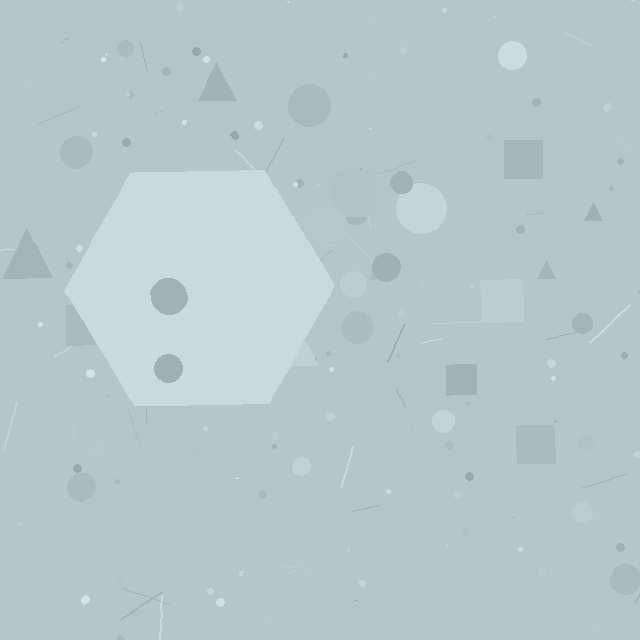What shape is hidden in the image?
A hexagon is hidden in the image.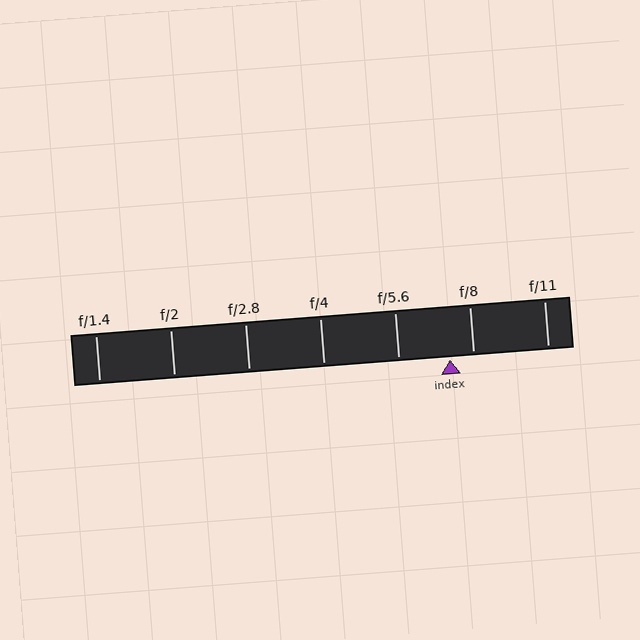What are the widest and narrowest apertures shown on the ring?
The widest aperture shown is f/1.4 and the narrowest is f/11.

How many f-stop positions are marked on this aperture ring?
There are 7 f-stop positions marked.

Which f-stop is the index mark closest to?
The index mark is closest to f/8.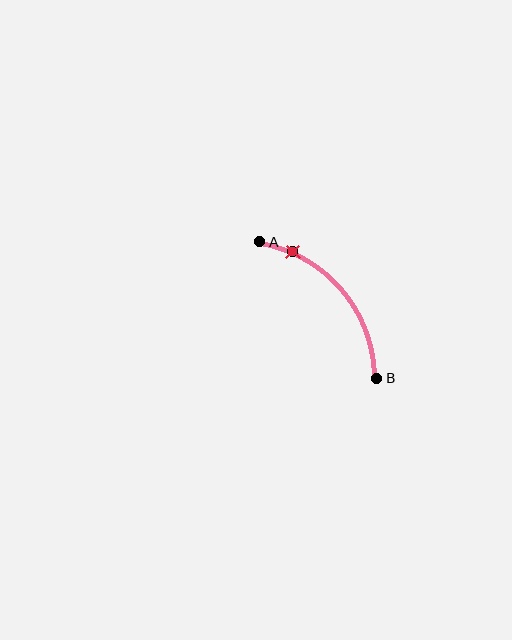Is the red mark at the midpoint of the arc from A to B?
No. The red mark lies on the arc but is closer to endpoint A. The arc midpoint would be at the point on the curve equidistant along the arc from both A and B.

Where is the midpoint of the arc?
The arc midpoint is the point on the curve farthest from the straight line joining A and B. It sits above and to the right of that line.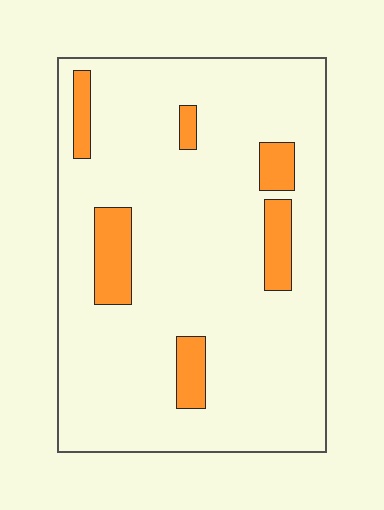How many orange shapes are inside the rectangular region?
6.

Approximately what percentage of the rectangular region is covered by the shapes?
Approximately 10%.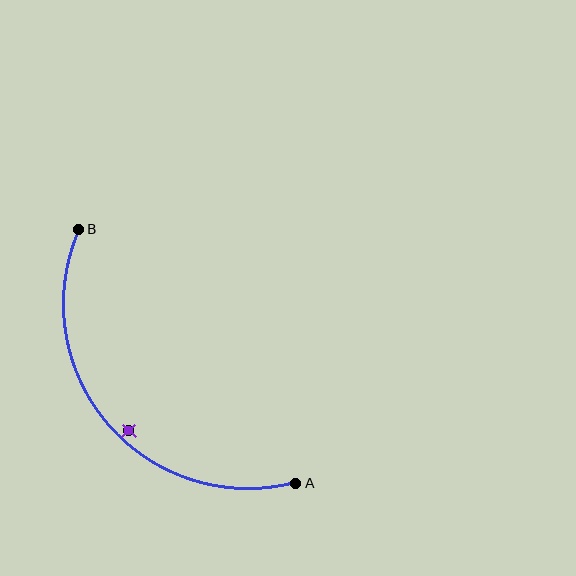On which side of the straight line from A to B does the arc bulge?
The arc bulges below and to the left of the straight line connecting A and B.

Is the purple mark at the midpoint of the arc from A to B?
No — the purple mark does not lie on the arc at all. It sits slightly inside the curve.